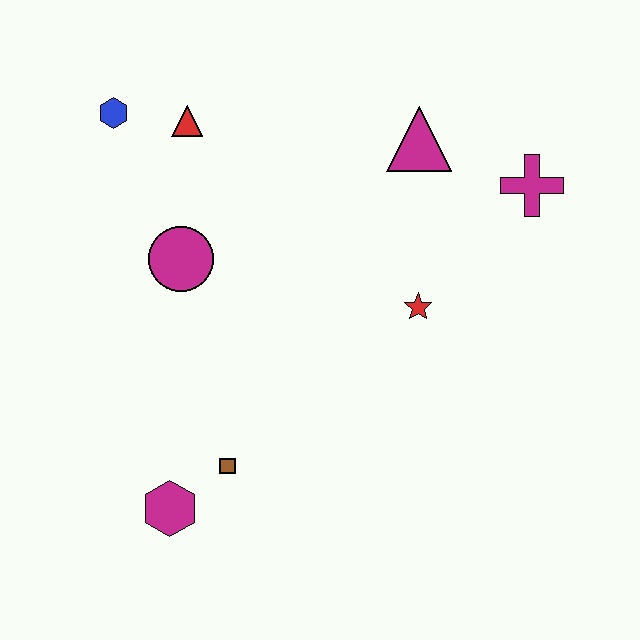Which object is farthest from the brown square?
The magenta cross is farthest from the brown square.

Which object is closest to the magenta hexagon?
The brown square is closest to the magenta hexagon.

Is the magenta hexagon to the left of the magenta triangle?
Yes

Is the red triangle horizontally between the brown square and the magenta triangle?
No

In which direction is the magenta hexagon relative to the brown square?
The magenta hexagon is to the left of the brown square.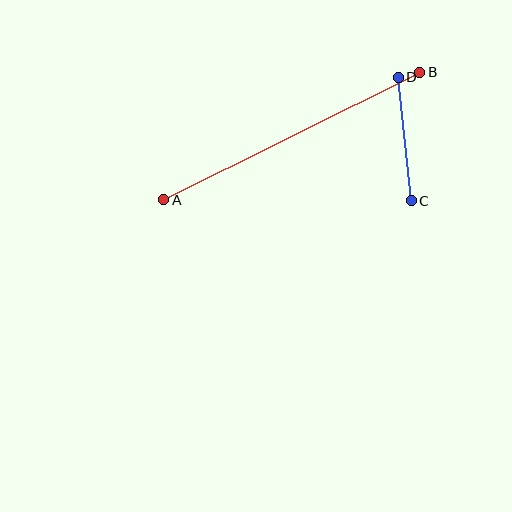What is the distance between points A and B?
The distance is approximately 286 pixels.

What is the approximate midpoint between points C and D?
The midpoint is at approximately (405, 139) pixels.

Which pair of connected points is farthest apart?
Points A and B are farthest apart.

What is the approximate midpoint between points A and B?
The midpoint is at approximately (292, 136) pixels.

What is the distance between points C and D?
The distance is approximately 124 pixels.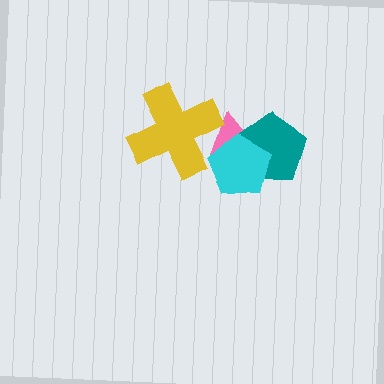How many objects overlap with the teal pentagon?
2 objects overlap with the teal pentagon.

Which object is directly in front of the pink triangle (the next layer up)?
The yellow cross is directly in front of the pink triangle.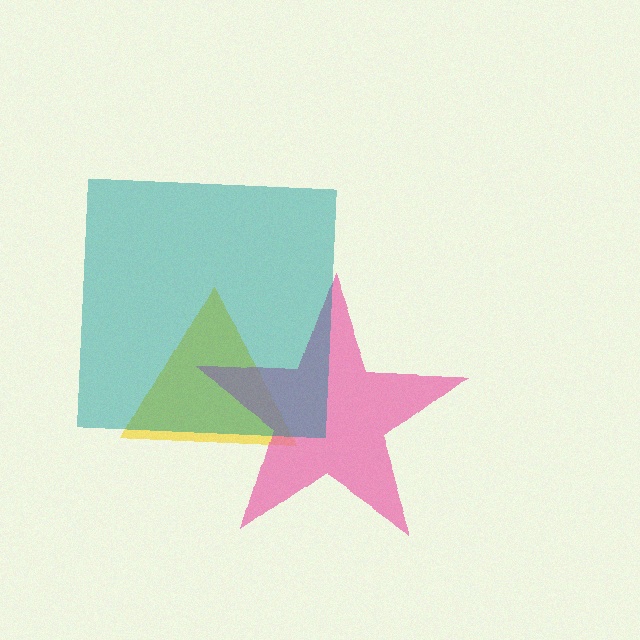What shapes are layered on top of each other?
The layered shapes are: a yellow triangle, a pink star, a teal square.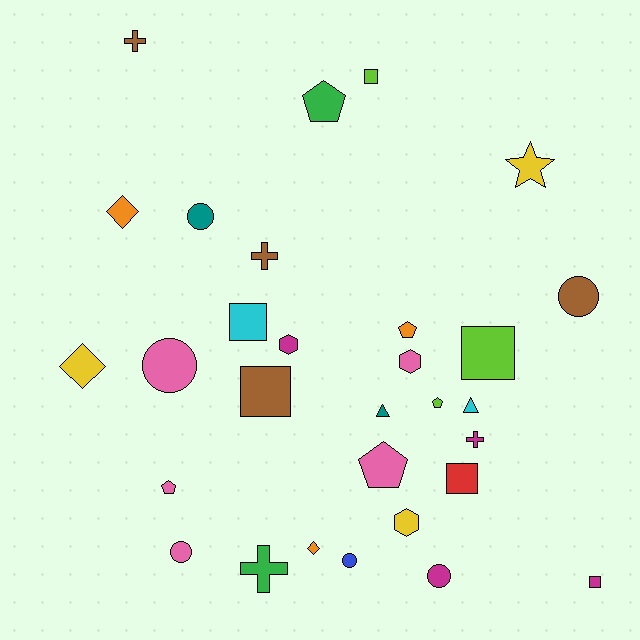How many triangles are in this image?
There are 2 triangles.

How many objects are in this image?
There are 30 objects.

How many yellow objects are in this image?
There are 3 yellow objects.